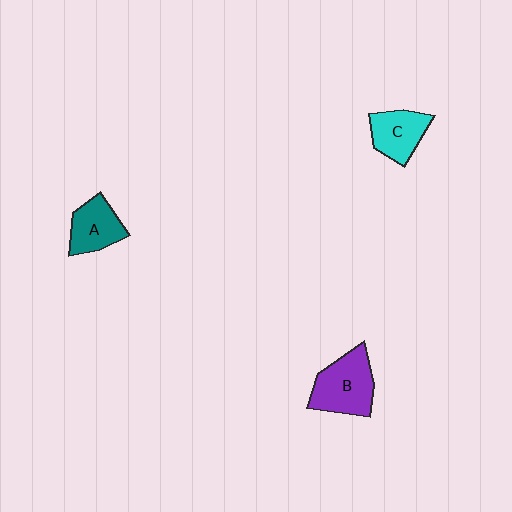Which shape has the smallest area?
Shape A (teal).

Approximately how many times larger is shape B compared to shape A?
Approximately 1.4 times.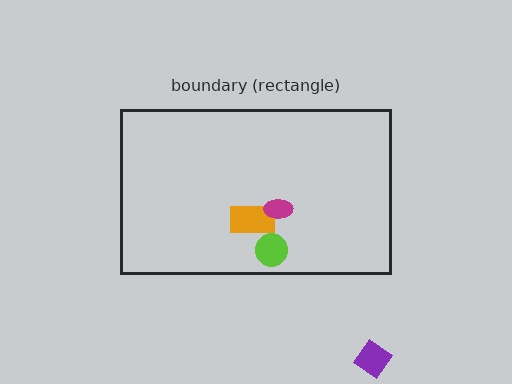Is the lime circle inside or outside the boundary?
Inside.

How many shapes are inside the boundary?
3 inside, 1 outside.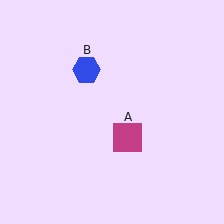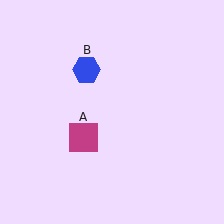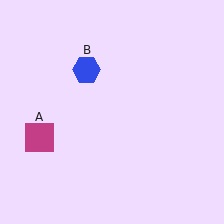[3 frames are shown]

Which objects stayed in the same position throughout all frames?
Blue hexagon (object B) remained stationary.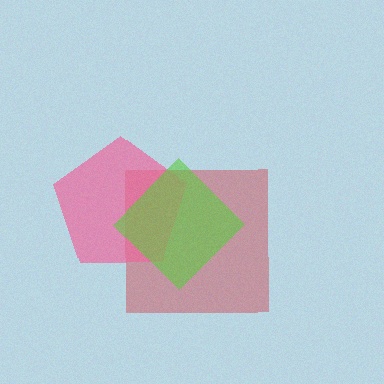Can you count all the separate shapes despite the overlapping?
Yes, there are 3 separate shapes.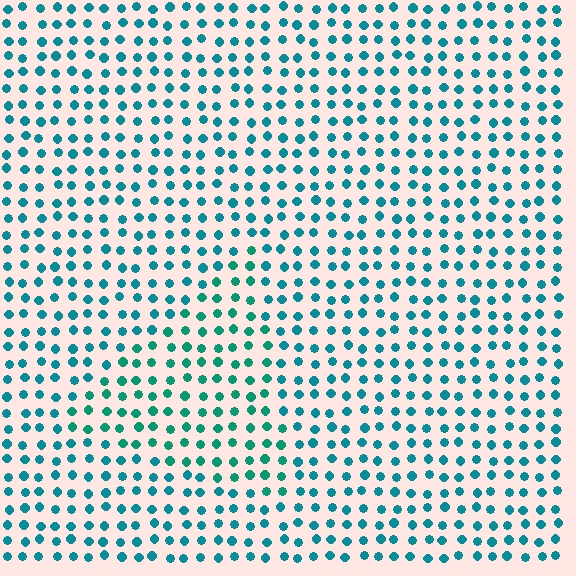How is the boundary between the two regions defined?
The boundary is defined purely by a slight shift in hue (about 21 degrees). Spacing, size, and orientation are identical on both sides.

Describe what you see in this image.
The image is filled with small teal elements in a uniform arrangement. A triangle-shaped region is visible where the elements are tinted to a slightly different hue, forming a subtle color boundary.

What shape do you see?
I see a triangle.